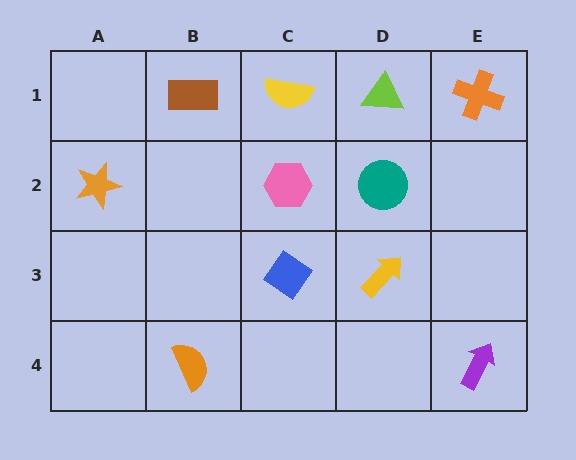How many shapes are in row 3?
2 shapes.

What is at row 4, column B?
An orange semicircle.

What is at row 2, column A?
An orange star.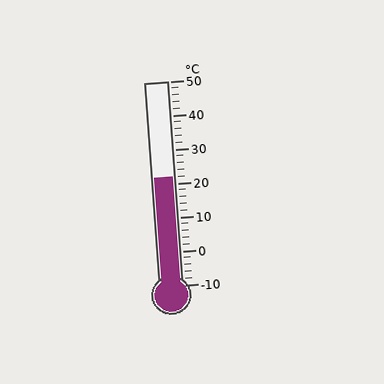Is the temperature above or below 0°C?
The temperature is above 0°C.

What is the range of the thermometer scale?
The thermometer scale ranges from -10°C to 50°C.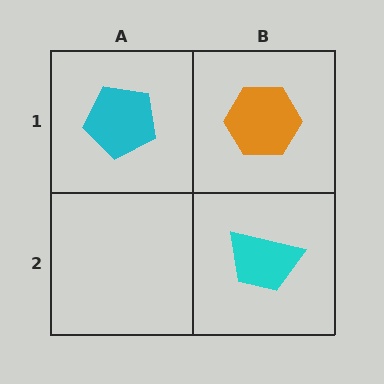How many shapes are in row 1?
2 shapes.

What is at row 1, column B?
An orange hexagon.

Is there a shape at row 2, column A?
No, that cell is empty.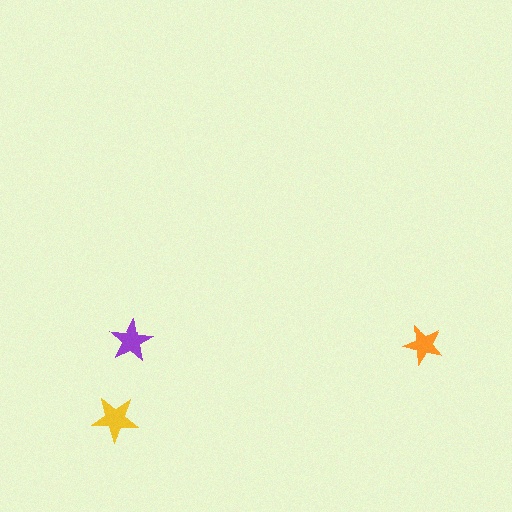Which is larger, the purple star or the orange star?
The purple one.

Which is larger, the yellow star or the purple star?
The yellow one.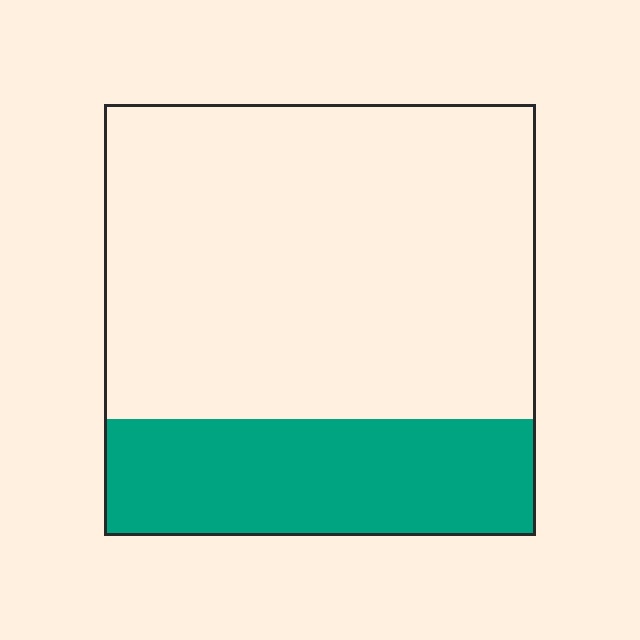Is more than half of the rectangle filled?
No.